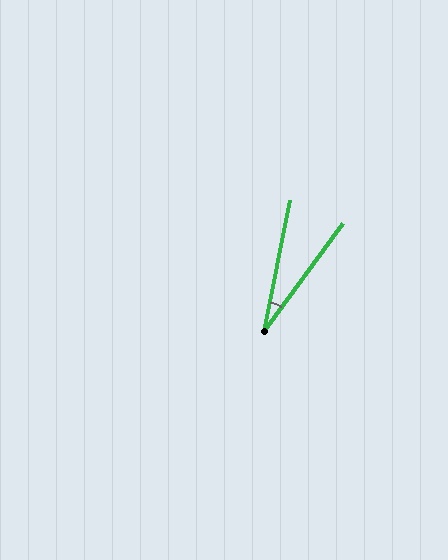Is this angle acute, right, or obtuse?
It is acute.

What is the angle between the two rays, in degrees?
Approximately 25 degrees.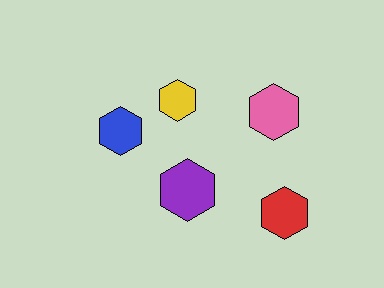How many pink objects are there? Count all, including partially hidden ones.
There is 1 pink object.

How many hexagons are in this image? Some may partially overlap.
There are 5 hexagons.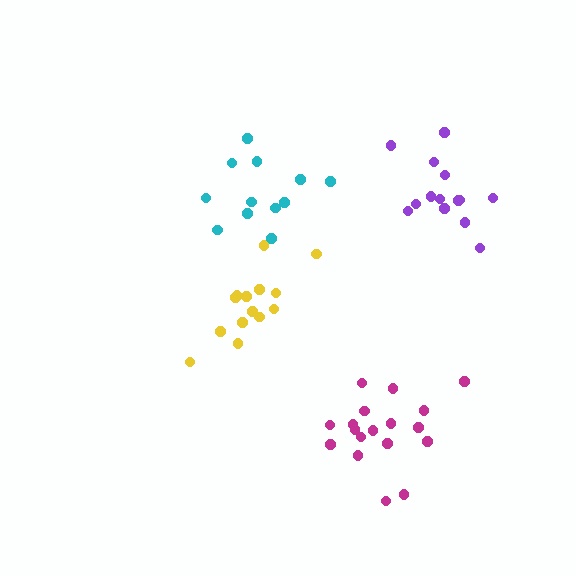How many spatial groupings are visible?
There are 4 spatial groupings.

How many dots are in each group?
Group 1: 18 dots, Group 2: 13 dots, Group 3: 14 dots, Group 4: 14 dots (59 total).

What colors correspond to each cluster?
The clusters are colored: magenta, cyan, yellow, purple.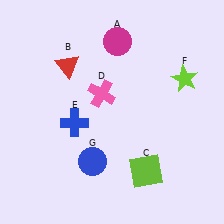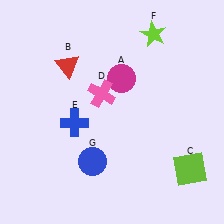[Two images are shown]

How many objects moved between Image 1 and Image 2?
3 objects moved between the two images.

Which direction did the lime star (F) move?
The lime star (F) moved up.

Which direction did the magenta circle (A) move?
The magenta circle (A) moved down.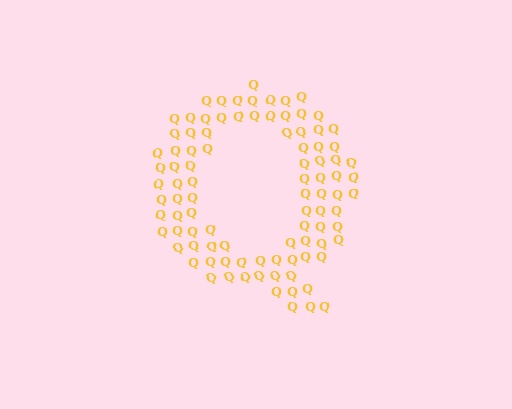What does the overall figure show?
The overall figure shows the letter Q.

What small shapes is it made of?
It is made of small letter Q's.